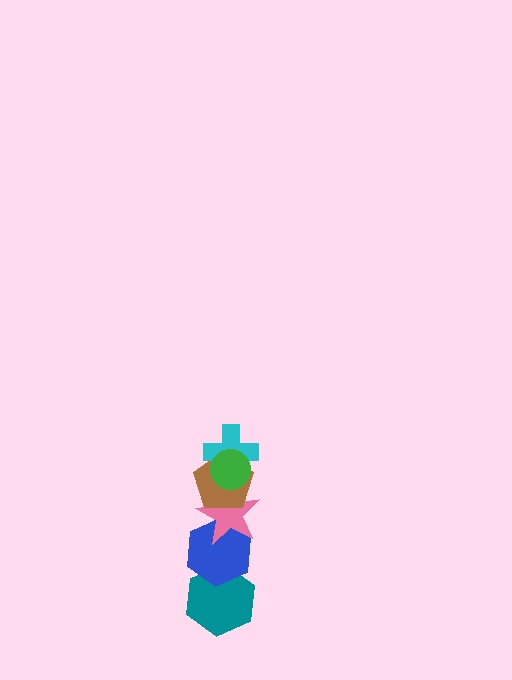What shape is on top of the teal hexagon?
The blue hexagon is on top of the teal hexagon.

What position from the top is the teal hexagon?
The teal hexagon is 6th from the top.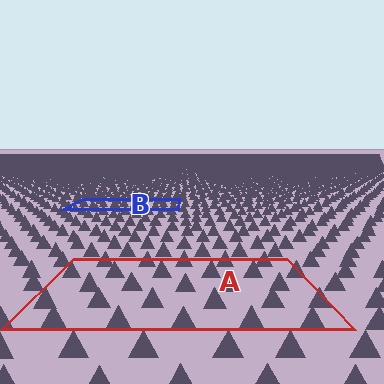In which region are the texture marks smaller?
The texture marks are smaller in region B, because it is farther away.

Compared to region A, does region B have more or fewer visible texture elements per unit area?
Region B has more texture elements per unit area — they are packed more densely because it is farther away.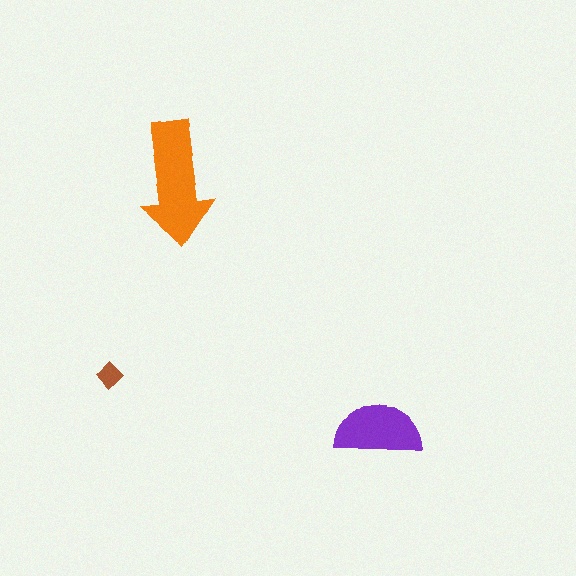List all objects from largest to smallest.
The orange arrow, the purple semicircle, the brown diamond.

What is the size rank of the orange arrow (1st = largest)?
1st.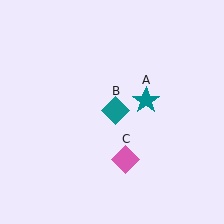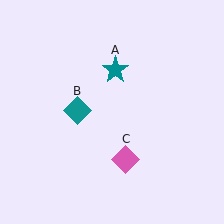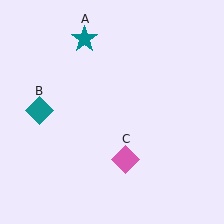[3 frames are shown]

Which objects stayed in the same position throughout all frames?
Pink diamond (object C) remained stationary.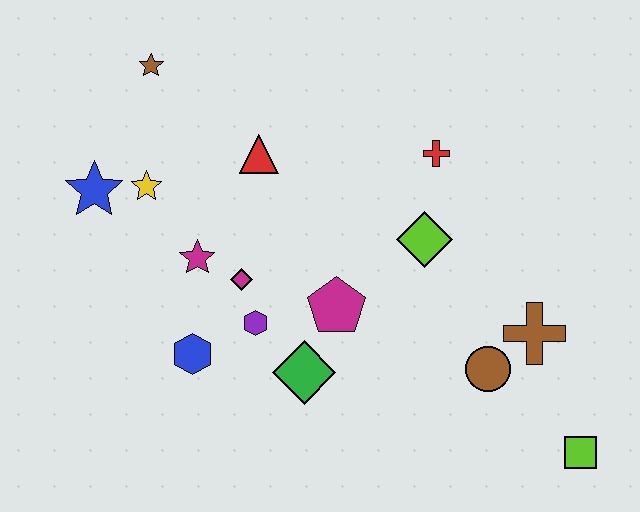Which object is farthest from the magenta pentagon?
The brown star is farthest from the magenta pentagon.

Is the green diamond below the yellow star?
Yes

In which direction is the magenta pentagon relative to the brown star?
The magenta pentagon is below the brown star.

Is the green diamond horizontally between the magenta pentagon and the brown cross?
No